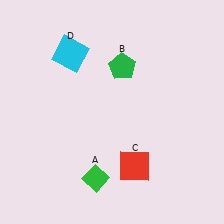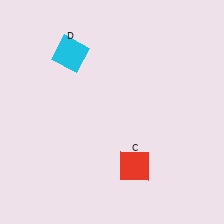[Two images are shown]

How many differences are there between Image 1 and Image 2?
There are 2 differences between the two images.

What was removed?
The green diamond (A), the green pentagon (B) were removed in Image 2.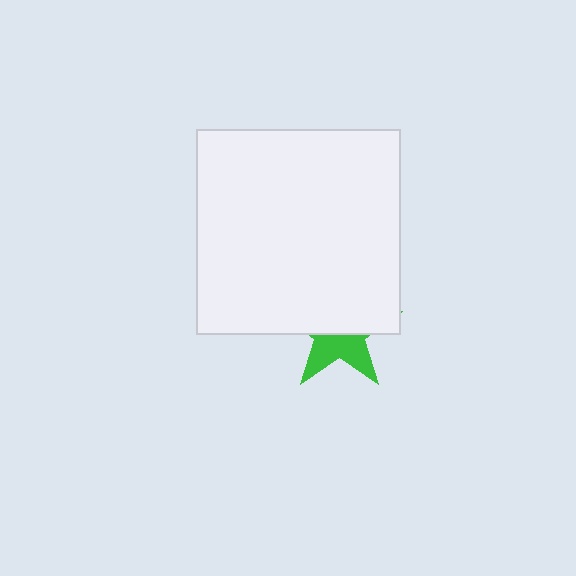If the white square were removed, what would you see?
You would see the complete green star.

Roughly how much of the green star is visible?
A small part of it is visible (roughly 41%).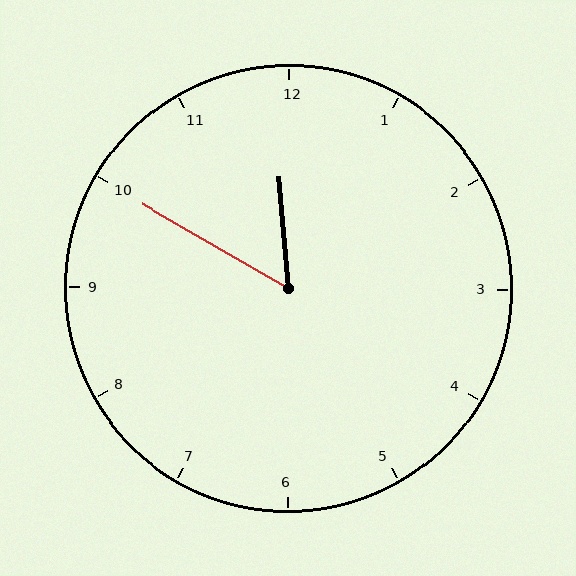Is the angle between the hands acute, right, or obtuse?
It is acute.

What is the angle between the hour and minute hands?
Approximately 55 degrees.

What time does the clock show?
11:50.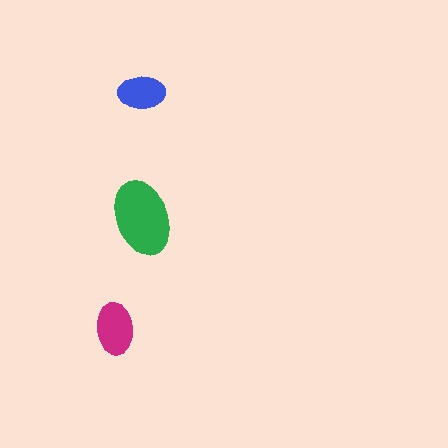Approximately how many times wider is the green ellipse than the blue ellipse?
About 1.5 times wider.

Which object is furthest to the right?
The green ellipse is rightmost.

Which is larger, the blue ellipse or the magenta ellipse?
The magenta one.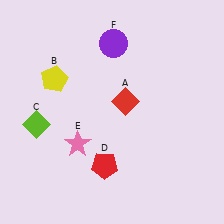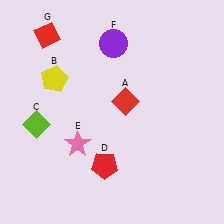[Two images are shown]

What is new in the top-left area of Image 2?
A red diamond (G) was added in the top-left area of Image 2.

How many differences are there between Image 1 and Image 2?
There is 1 difference between the two images.